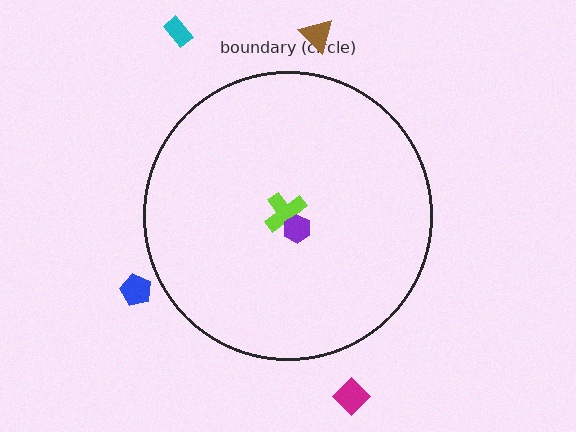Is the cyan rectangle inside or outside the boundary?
Outside.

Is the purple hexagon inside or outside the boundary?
Inside.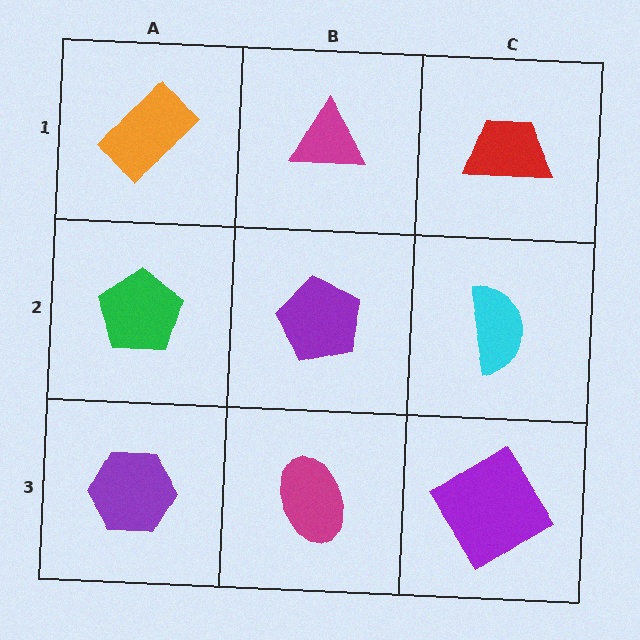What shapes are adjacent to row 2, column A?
An orange rectangle (row 1, column A), a purple hexagon (row 3, column A), a purple pentagon (row 2, column B).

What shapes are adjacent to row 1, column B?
A purple pentagon (row 2, column B), an orange rectangle (row 1, column A), a red trapezoid (row 1, column C).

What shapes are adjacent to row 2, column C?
A red trapezoid (row 1, column C), a purple diamond (row 3, column C), a purple pentagon (row 2, column B).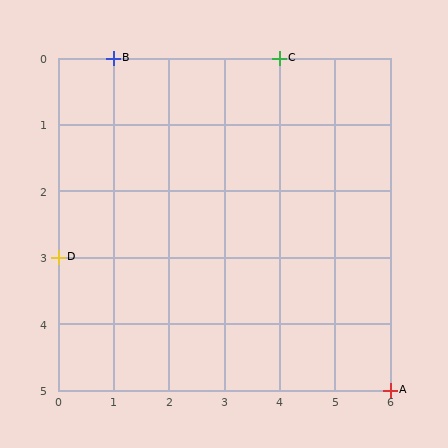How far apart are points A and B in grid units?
Points A and B are 5 columns and 5 rows apart (about 7.1 grid units diagonally).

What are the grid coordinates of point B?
Point B is at grid coordinates (1, 0).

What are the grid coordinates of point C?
Point C is at grid coordinates (4, 0).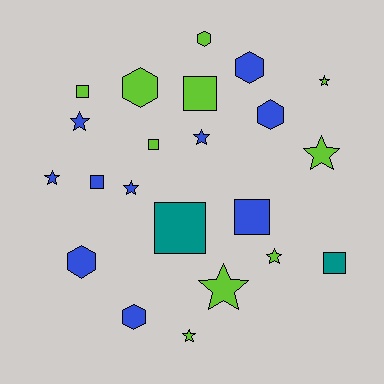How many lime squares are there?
There are 3 lime squares.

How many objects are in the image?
There are 22 objects.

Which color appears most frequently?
Blue, with 10 objects.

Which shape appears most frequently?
Star, with 9 objects.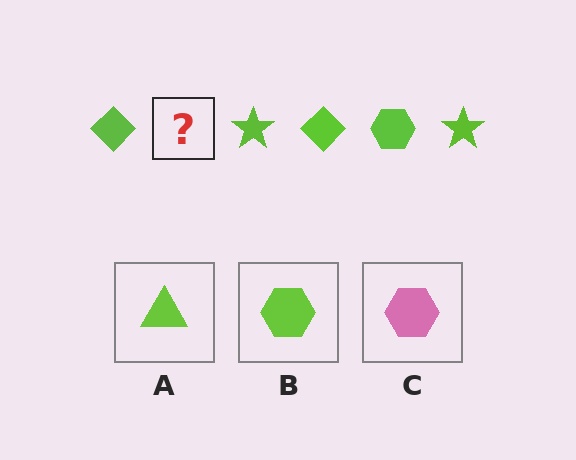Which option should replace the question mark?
Option B.